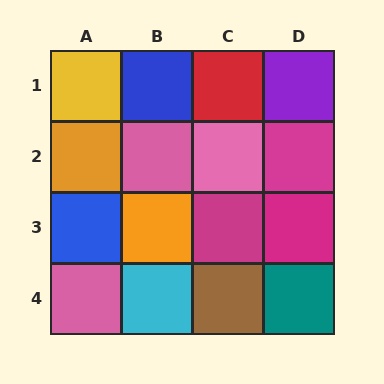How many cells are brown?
1 cell is brown.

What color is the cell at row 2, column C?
Pink.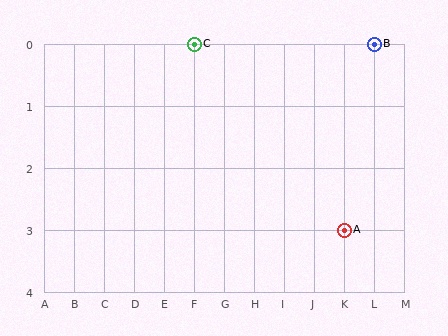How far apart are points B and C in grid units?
Points B and C are 6 columns apart.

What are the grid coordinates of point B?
Point B is at grid coordinates (L, 0).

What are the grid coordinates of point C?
Point C is at grid coordinates (F, 0).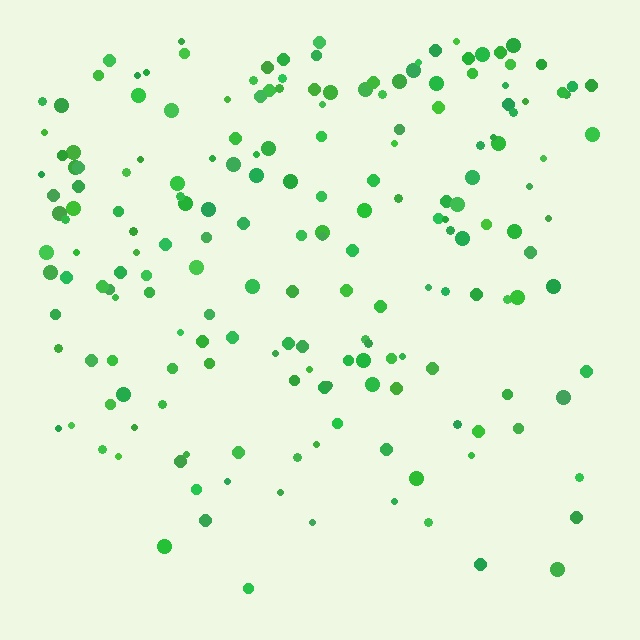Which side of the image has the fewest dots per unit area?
The bottom.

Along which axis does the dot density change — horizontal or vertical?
Vertical.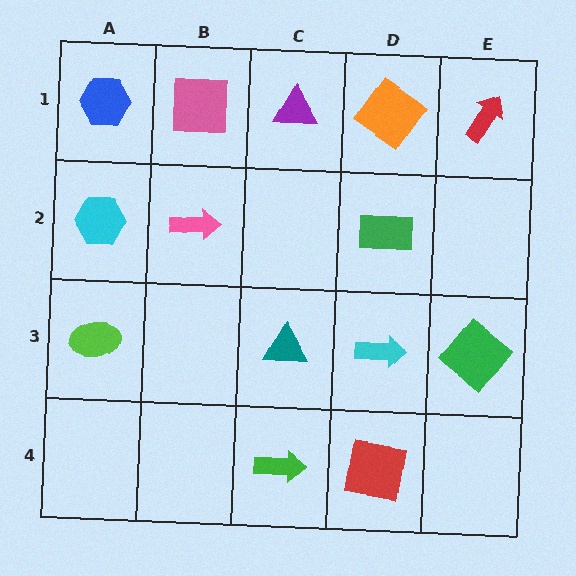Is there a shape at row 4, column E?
No, that cell is empty.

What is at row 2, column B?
A pink arrow.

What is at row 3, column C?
A teal triangle.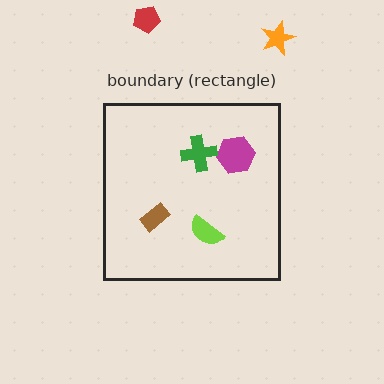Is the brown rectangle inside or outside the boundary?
Inside.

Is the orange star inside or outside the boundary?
Outside.